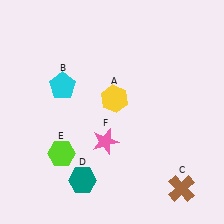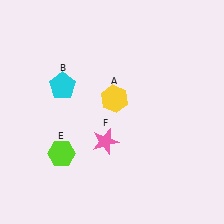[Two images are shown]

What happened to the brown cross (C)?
The brown cross (C) was removed in Image 2. It was in the bottom-right area of Image 1.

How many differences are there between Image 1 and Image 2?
There are 2 differences between the two images.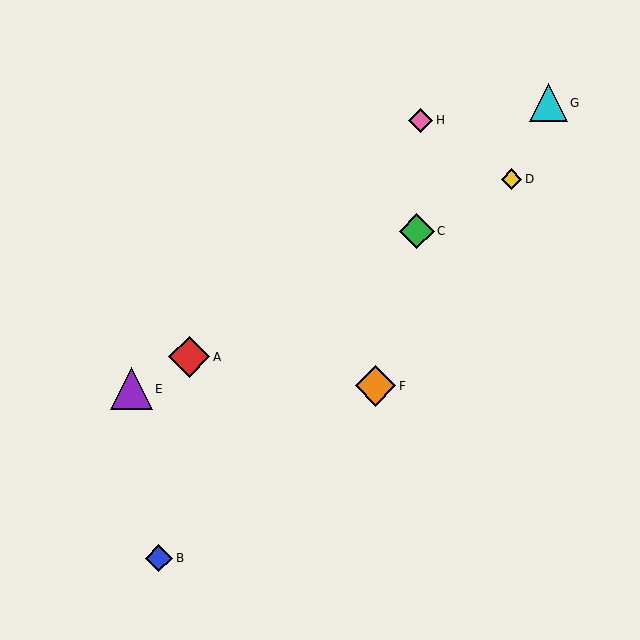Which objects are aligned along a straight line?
Objects A, C, D, E are aligned along a straight line.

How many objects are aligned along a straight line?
4 objects (A, C, D, E) are aligned along a straight line.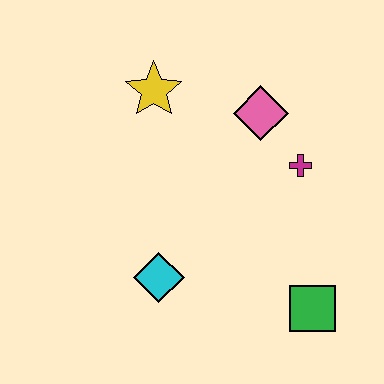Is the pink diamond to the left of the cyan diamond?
No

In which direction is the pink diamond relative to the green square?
The pink diamond is above the green square.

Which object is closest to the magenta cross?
The pink diamond is closest to the magenta cross.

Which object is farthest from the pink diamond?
The green square is farthest from the pink diamond.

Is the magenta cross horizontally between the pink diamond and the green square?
Yes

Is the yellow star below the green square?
No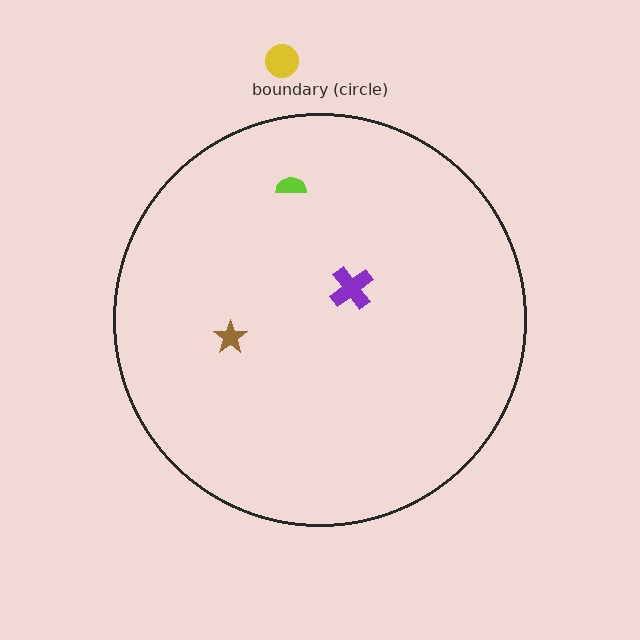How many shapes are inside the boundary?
3 inside, 1 outside.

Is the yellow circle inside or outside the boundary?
Outside.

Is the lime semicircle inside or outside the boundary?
Inside.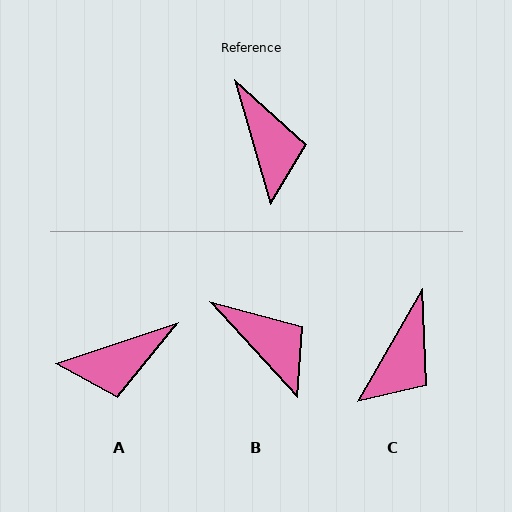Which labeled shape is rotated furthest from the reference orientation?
A, about 87 degrees away.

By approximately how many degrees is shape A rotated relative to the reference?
Approximately 87 degrees clockwise.